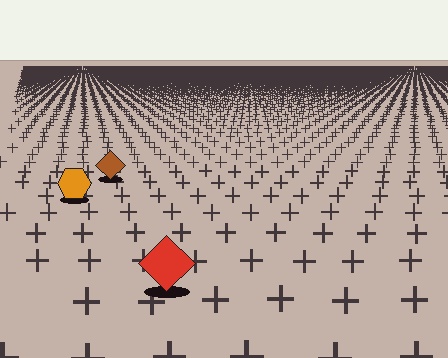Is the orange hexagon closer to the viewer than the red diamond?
No. The red diamond is closer — you can tell from the texture gradient: the ground texture is coarser near it.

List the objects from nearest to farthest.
From nearest to farthest: the red diamond, the orange hexagon, the brown diamond.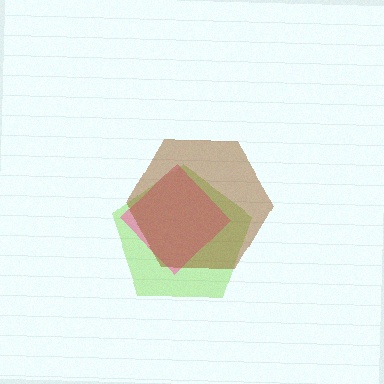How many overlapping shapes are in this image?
There are 3 overlapping shapes in the image.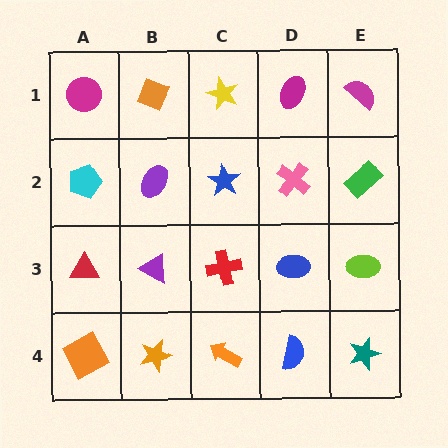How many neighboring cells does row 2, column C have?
4.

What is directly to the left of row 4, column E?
A blue semicircle.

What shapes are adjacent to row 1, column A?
A cyan pentagon (row 2, column A), an orange diamond (row 1, column B).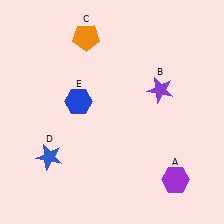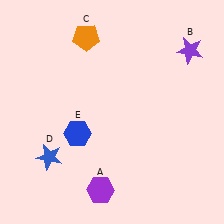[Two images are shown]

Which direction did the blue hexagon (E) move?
The blue hexagon (E) moved down.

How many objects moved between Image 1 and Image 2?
3 objects moved between the two images.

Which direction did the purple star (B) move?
The purple star (B) moved up.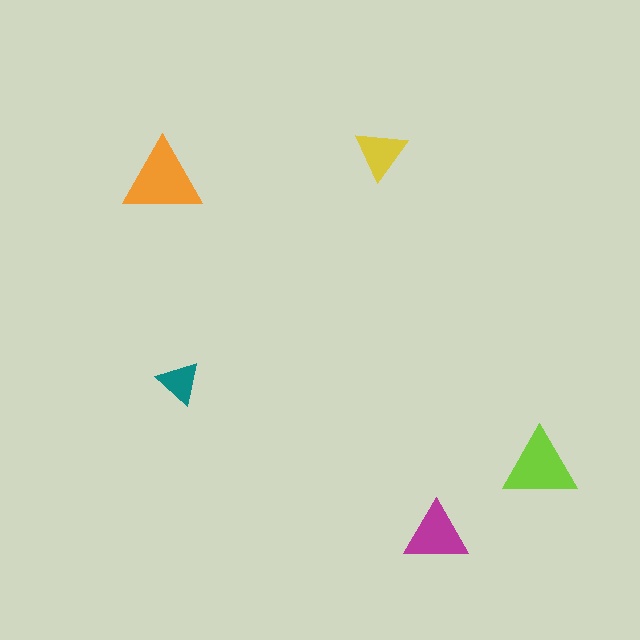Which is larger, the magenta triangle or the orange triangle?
The orange one.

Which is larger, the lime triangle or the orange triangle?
The orange one.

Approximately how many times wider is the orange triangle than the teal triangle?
About 2 times wider.